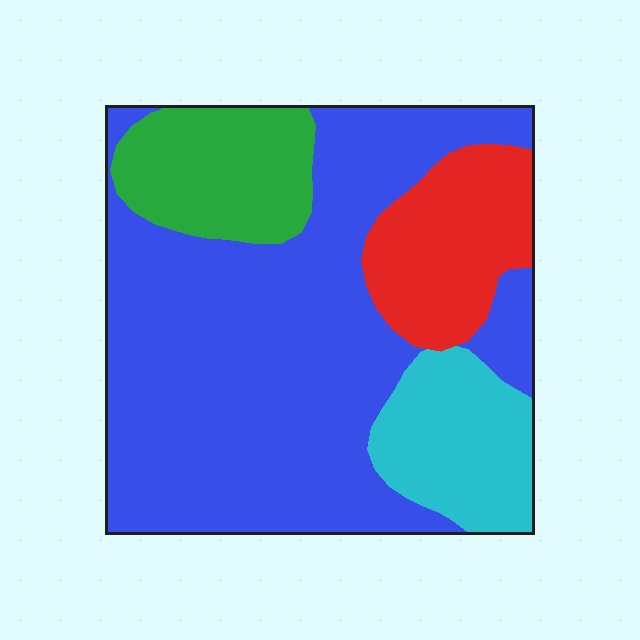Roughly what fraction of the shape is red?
Red covers 14% of the shape.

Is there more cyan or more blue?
Blue.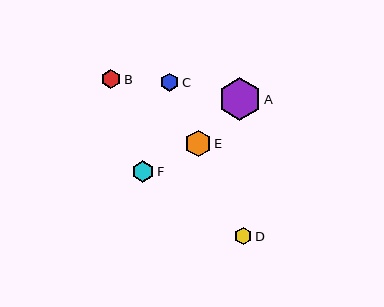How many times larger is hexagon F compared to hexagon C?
Hexagon F is approximately 1.2 times the size of hexagon C.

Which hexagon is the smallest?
Hexagon D is the smallest with a size of approximately 17 pixels.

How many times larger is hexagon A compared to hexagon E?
Hexagon A is approximately 1.6 times the size of hexagon E.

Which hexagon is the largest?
Hexagon A is the largest with a size of approximately 43 pixels.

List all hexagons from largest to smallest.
From largest to smallest: A, E, F, B, C, D.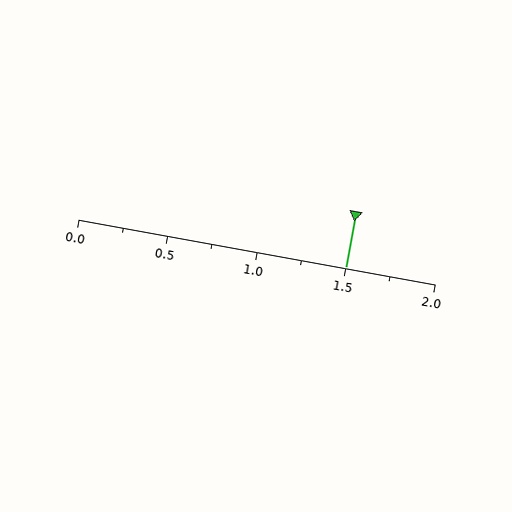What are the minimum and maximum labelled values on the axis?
The axis runs from 0.0 to 2.0.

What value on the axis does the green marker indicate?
The marker indicates approximately 1.5.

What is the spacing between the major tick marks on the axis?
The major ticks are spaced 0.5 apart.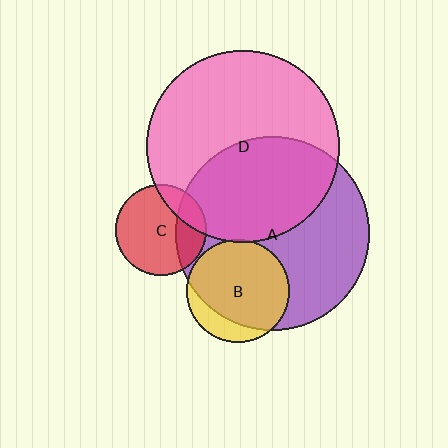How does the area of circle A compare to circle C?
Approximately 4.5 times.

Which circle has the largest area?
Circle A (purple).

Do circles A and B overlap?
Yes.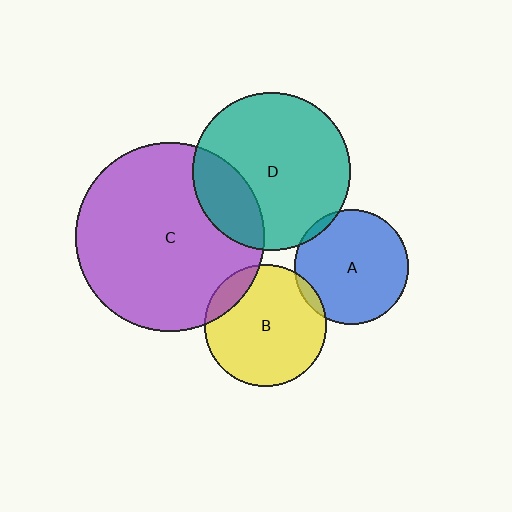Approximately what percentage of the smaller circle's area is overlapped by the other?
Approximately 25%.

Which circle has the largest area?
Circle C (purple).